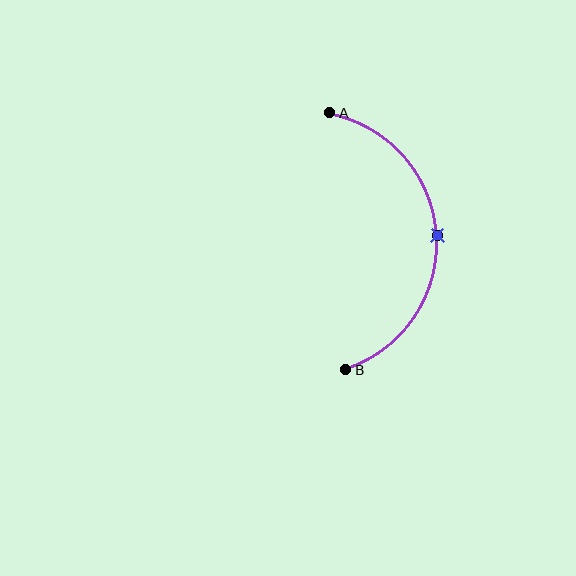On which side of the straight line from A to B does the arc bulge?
The arc bulges to the right of the straight line connecting A and B.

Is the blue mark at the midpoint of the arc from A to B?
Yes. The blue mark lies on the arc at equal arc-length from both A and B — it is the arc midpoint.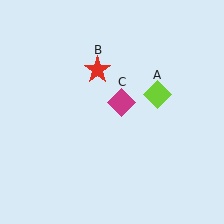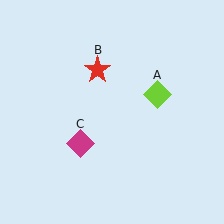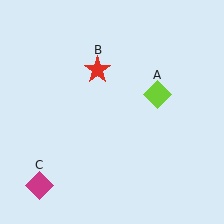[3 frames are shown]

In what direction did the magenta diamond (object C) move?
The magenta diamond (object C) moved down and to the left.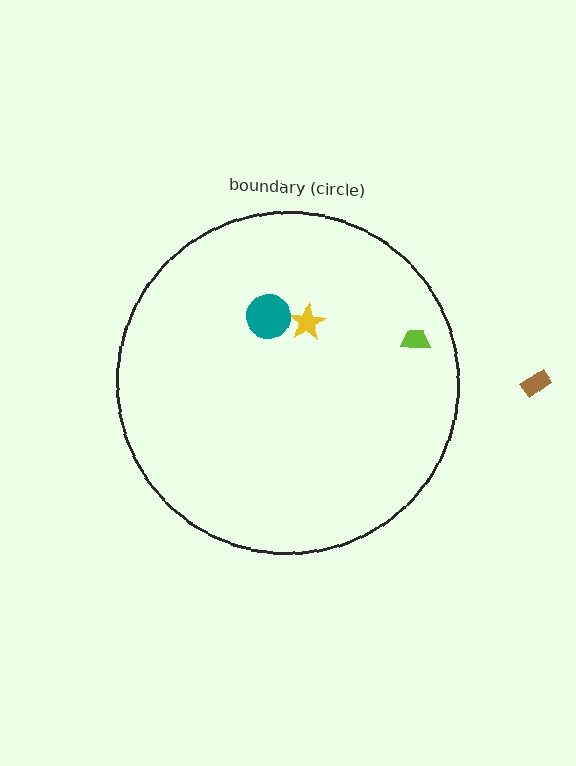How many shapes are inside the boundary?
3 inside, 1 outside.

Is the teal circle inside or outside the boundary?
Inside.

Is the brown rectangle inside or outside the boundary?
Outside.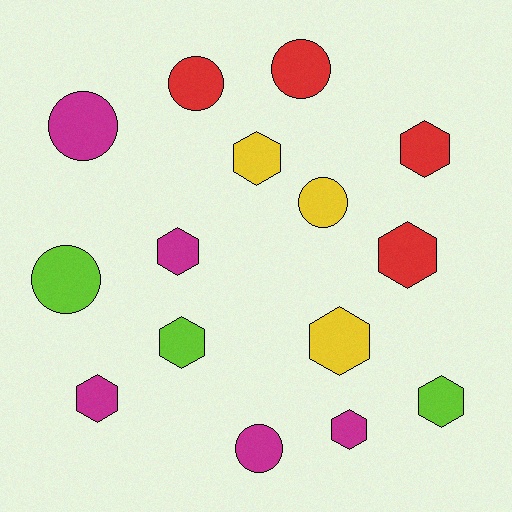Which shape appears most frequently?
Hexagon, with 9 objects.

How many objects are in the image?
There are 15 objects.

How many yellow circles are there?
There is 1 yellow circle.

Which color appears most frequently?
Magenta, with 5 objects.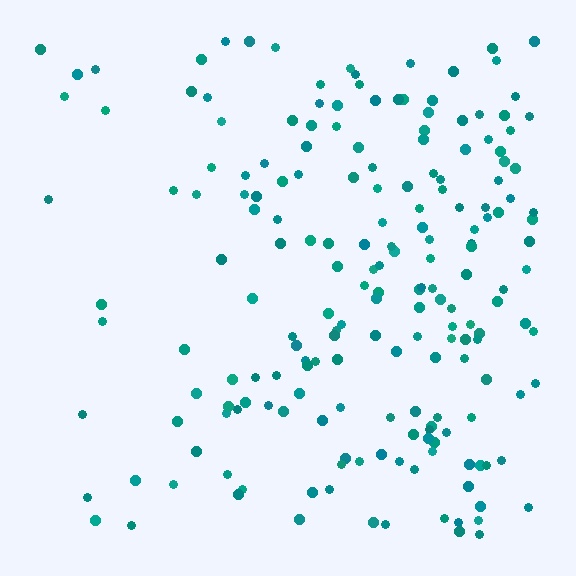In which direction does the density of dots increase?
From left to right, with the right side densest.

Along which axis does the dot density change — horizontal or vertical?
Horizontal.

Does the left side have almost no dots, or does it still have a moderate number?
Still a moderate number, just noticeably fewer than the right.